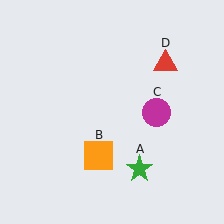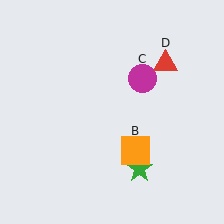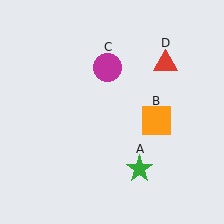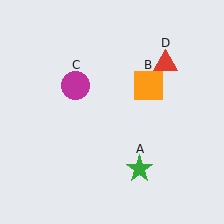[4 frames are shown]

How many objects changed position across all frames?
2 objects changed position: orange square (object B), magenta circle (object C).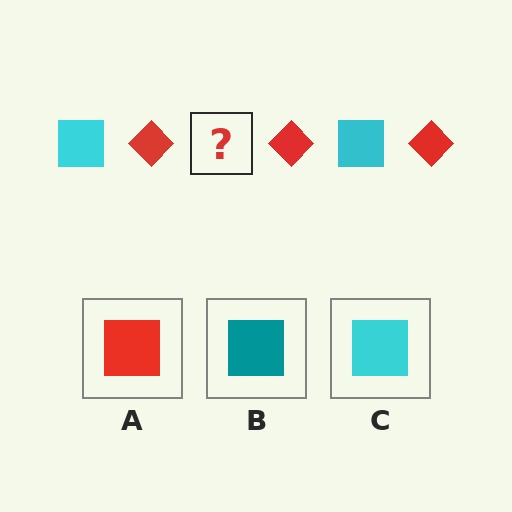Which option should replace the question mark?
Option C.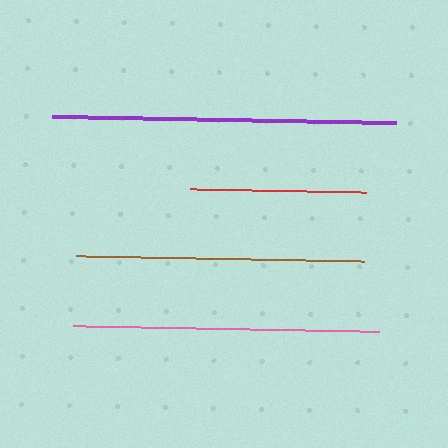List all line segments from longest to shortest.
From longest to shortest: purple, pink, brown, red.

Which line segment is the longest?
The purple line is the longest at approximately 343 pixels.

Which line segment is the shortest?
The red line is the shortest at approximately 175 pixels.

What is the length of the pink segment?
The pink segment is approximately 306 pixels long.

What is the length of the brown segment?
The brown segment is approximately 288 pixels long.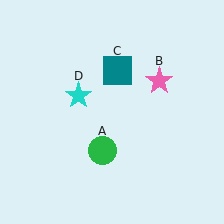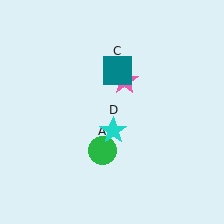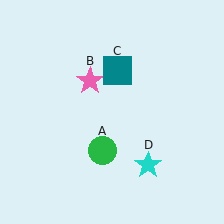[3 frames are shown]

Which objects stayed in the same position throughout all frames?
Green circle (object A) and teal square (object C) remained stationary.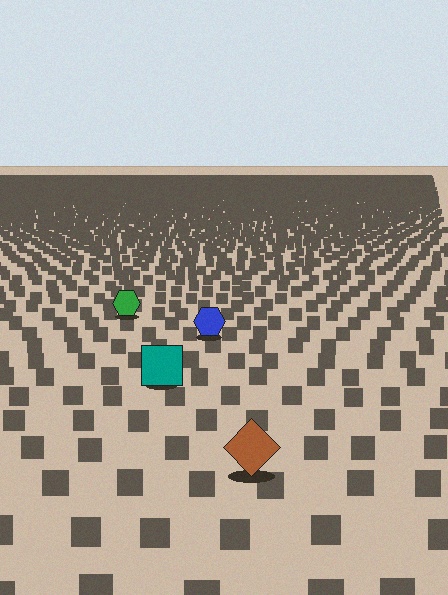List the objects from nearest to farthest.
From nearest to farthest: the brown diamond, the teal square, the blue hexagon, the green hexagon.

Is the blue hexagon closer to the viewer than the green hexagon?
Yes. The blue hexagon is closer — you can tell from the texture gradient: the ground texture is coarser near it.